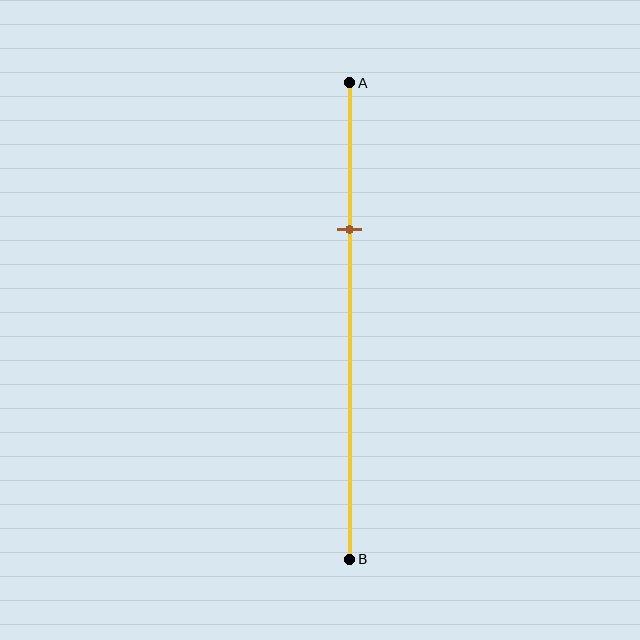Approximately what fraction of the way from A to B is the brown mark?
The brown mark is approximately 30% of the way from A to B.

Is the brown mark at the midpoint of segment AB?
No, the mark is at about 30% from A, not at the 50% midpoint.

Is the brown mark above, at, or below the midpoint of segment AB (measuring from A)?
The brown mark is above the midpoint of segment AB.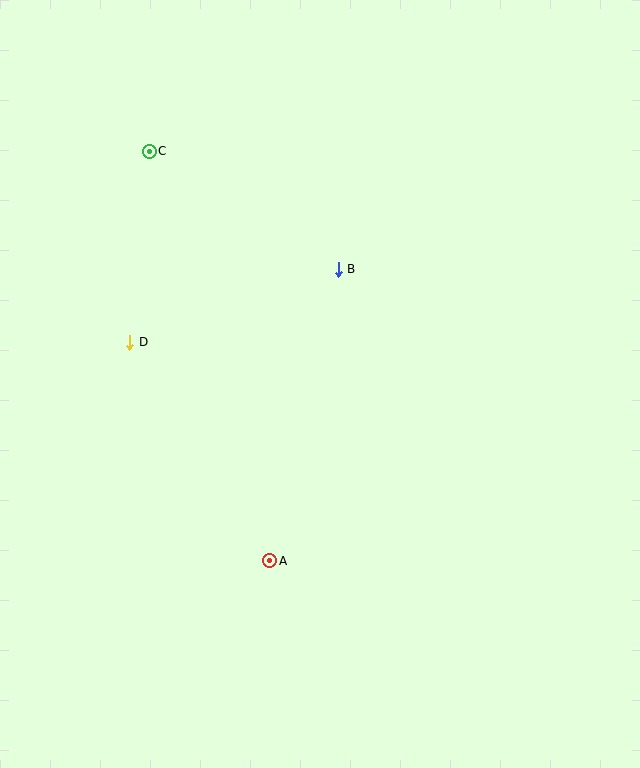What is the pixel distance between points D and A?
The distance between D and A is 260 pixels.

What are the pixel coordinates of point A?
Point A is at (270, 561).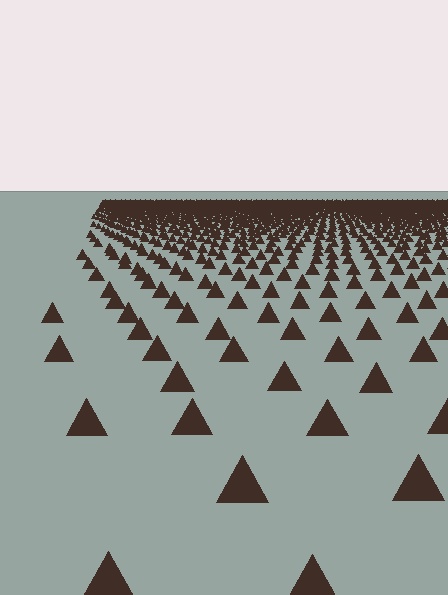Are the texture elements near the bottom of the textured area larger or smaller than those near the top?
Larger. Near the bottom, elements are closer to the viewer and appear at a bigger on-screen size.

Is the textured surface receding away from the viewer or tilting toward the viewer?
The surface is receding away from the viewer. Texture elements get smaller and denser toward the top.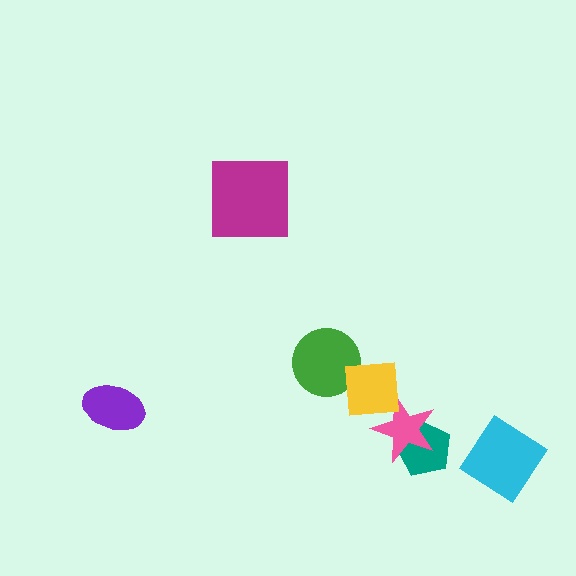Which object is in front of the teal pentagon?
The pink star is in front of the teal pentagon.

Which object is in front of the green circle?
The yellow square is in front of the green circle.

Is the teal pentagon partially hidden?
Yes, it is partially covered by another shape.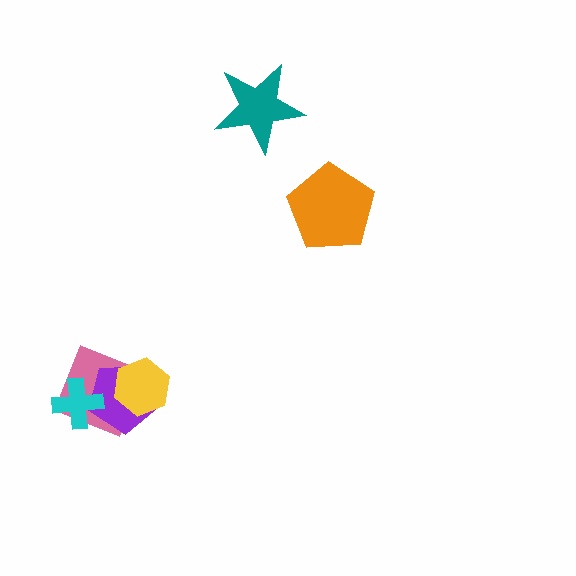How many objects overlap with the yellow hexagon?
2 objects overlap with the yellow hexagon.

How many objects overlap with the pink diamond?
3 objects overlap with the pink diamond.